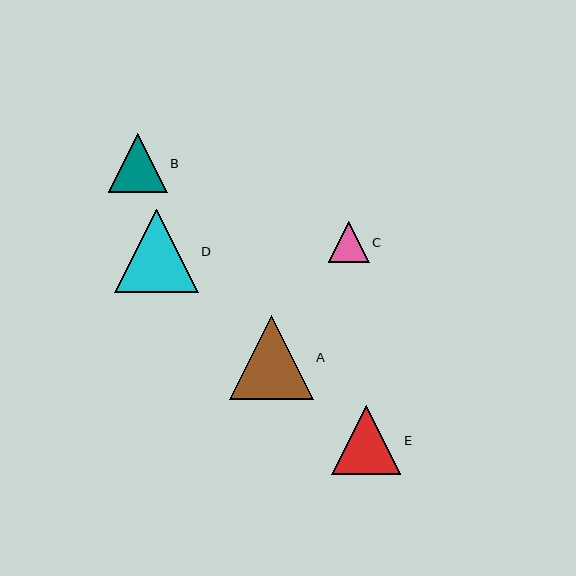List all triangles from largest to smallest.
From largest to smallest: D, A, E, B, C.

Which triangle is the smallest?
Triangle C is the smallest with a size of approximately 41 pixels.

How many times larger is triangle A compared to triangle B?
Triangle A is approximately 1.4 times the size of triangle B.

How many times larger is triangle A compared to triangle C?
Triangle A is approximately 2.0 times the size of triangle C.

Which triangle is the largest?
Triangle D is the largest with a size of approximately 84 pixels.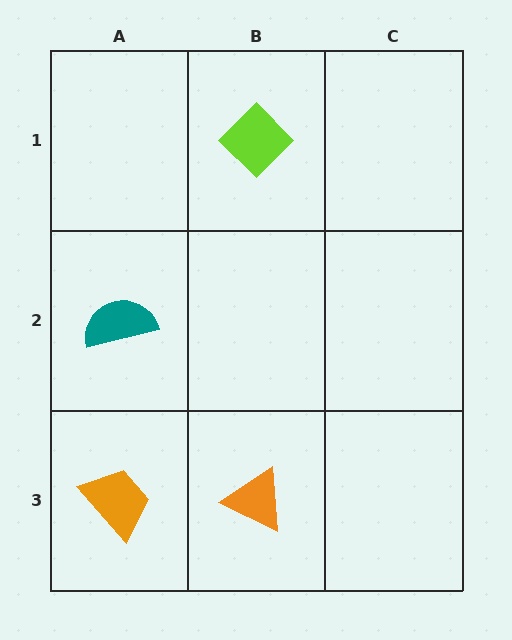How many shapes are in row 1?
1 shape.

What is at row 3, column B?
An orange triangle.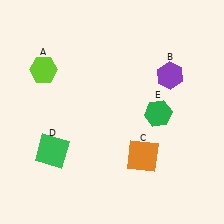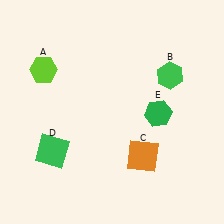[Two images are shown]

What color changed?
The hexagon (B) changed from purple in Image 1 to green in Image 2.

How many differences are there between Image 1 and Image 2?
There is 1 difference between the two images.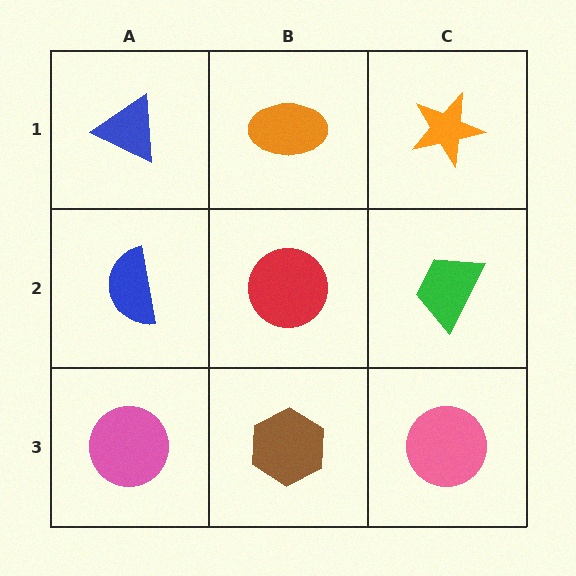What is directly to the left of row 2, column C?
A red circle.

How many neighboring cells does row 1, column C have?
2.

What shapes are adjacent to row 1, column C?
A green trapezoid (row 2, column C), an orange ellipse (row 1, column B).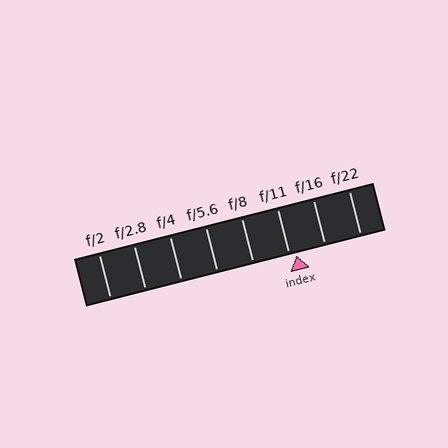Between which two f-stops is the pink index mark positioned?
The index mark is between f/11 and f/16.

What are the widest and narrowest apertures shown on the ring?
The widest aperture shown is f/2 and the narrowest is f/22.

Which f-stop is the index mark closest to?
The index mark is closest to f/11.